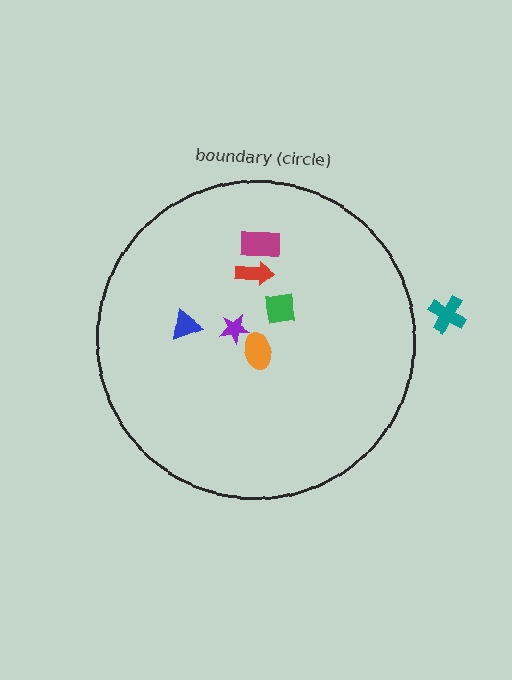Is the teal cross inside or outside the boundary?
Outside.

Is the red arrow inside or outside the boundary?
Inside.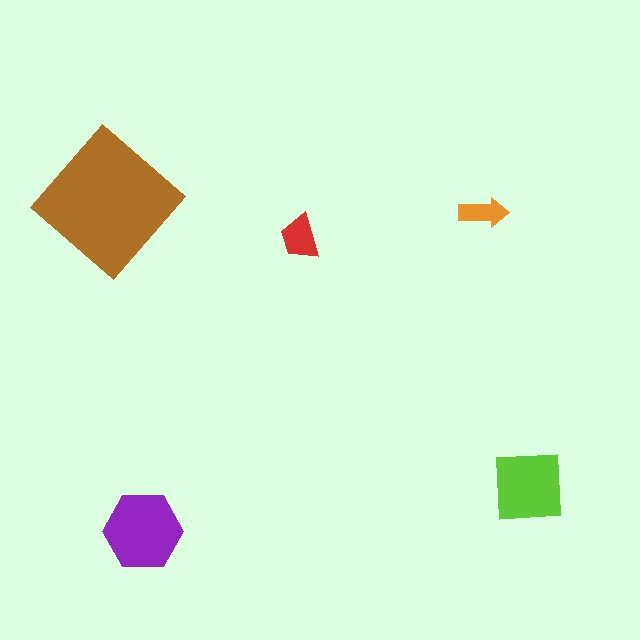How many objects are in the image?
There are 5 objects in the image.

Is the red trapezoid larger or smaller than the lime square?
Smaller.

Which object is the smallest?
The orange arrow.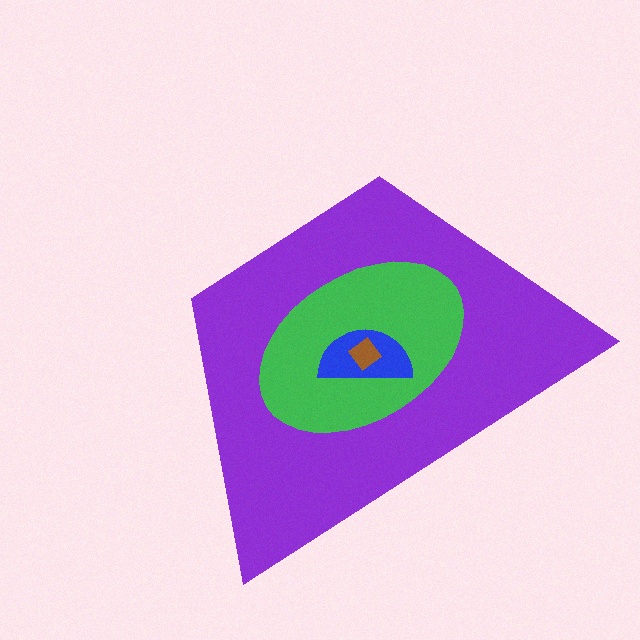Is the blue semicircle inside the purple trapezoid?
Yes.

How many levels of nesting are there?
4.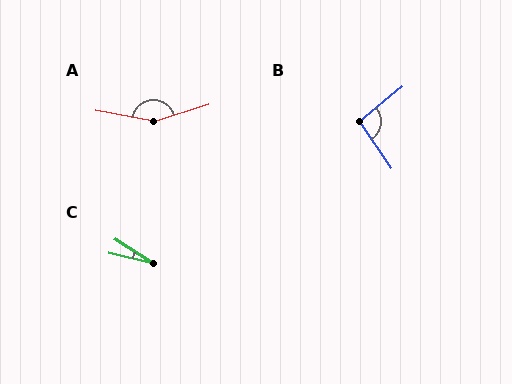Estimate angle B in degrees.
Approximately 95 degrees.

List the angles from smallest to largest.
C (19°), B (95°), A (152°).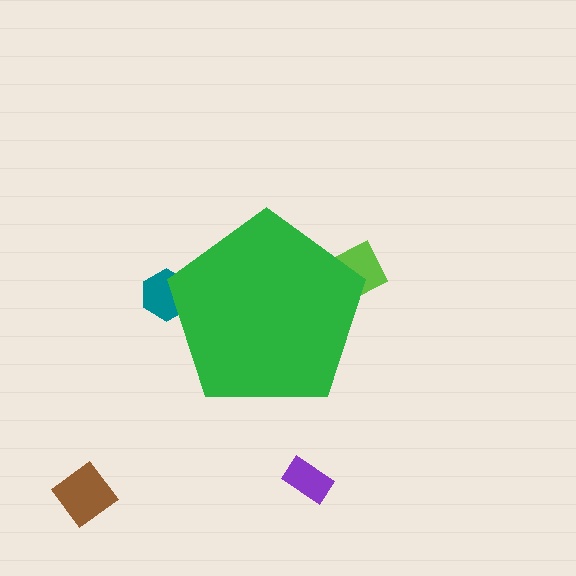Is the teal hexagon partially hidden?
Yes, the teal hexagon is partially hidden behind the green pentagon.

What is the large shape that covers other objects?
A green pentagon.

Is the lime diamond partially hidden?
Yes, the lime diamond is partially hidden behind the green pentagon.